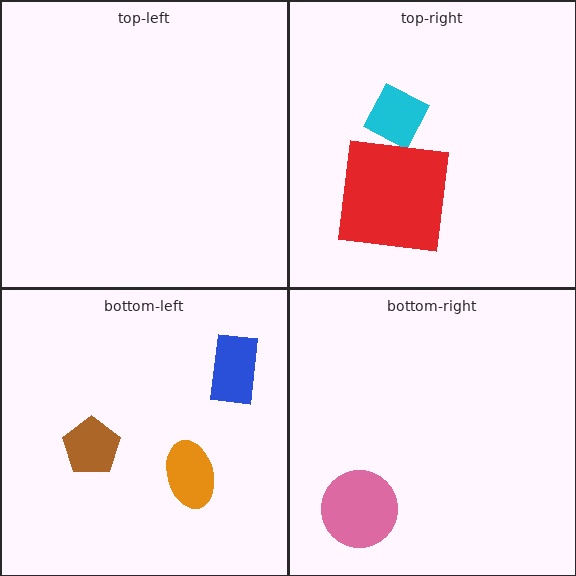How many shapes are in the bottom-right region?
1.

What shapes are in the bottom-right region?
The pink circle.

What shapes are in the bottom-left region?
The orange ellipse, the blue rectangle, the brown pentagon.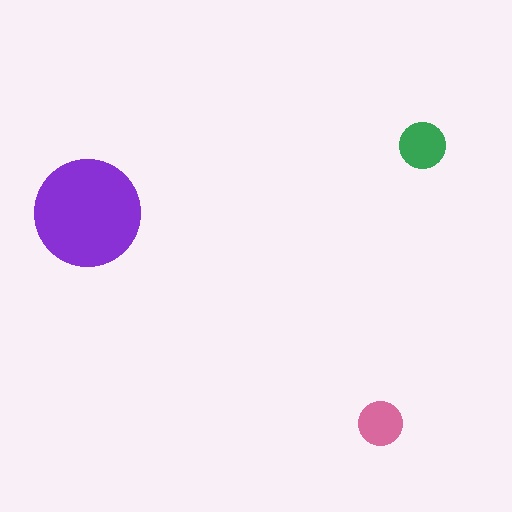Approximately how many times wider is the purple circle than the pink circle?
About 2.5 times wider.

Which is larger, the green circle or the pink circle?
The green one.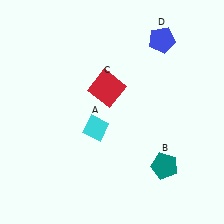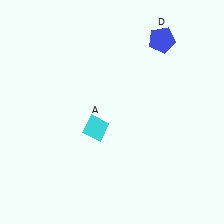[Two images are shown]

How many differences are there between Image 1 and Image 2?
There are 2 differences between the two images.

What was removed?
The red square (C), the teal pentagon (B) were removed in Image 2.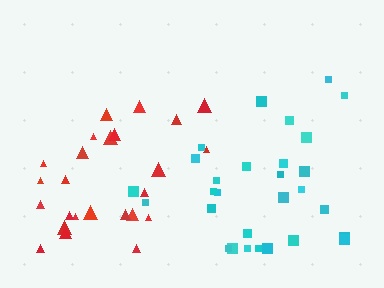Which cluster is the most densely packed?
Red.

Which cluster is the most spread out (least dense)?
Cyan.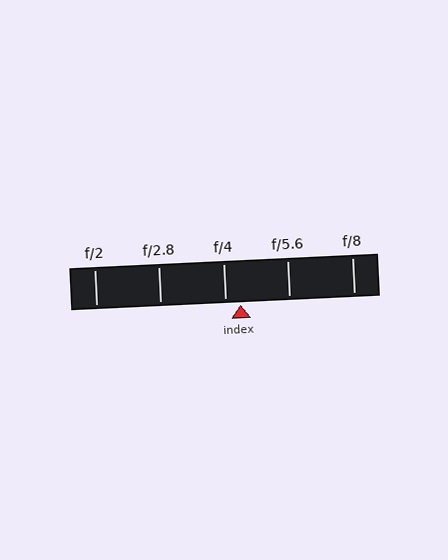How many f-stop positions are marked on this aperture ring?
There are 5 f-stop positions marked.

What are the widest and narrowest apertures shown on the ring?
The widest aperture shown is f/2 and the narrowest is f/8.